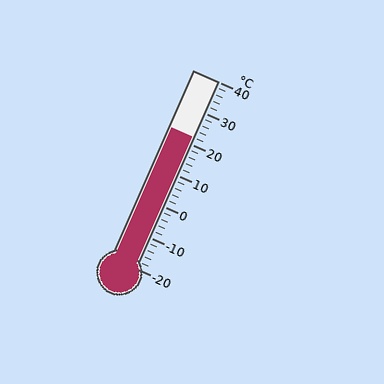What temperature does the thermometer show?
The thermometer shows approximately 22°C.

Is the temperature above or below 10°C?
The temperature is above 10°C.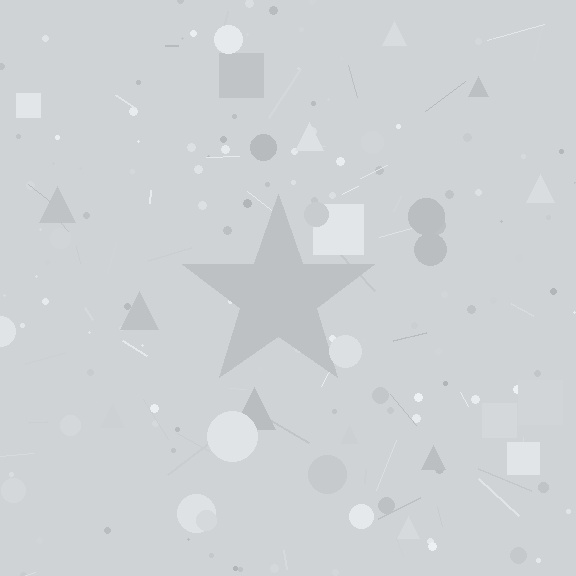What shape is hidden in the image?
A star is hidden in the image.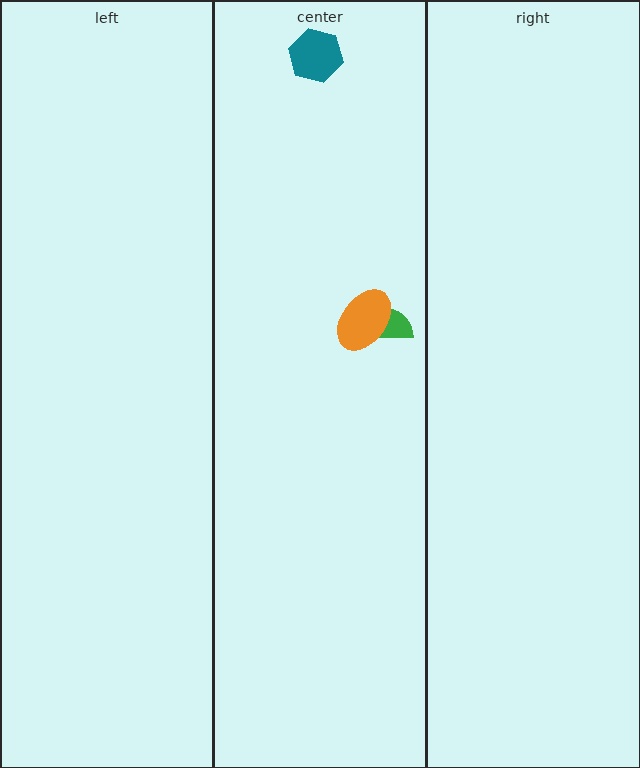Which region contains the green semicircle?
The center region.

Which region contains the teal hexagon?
The center region.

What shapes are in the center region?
The teal hexagon, the green semicircle, the orange ellipse.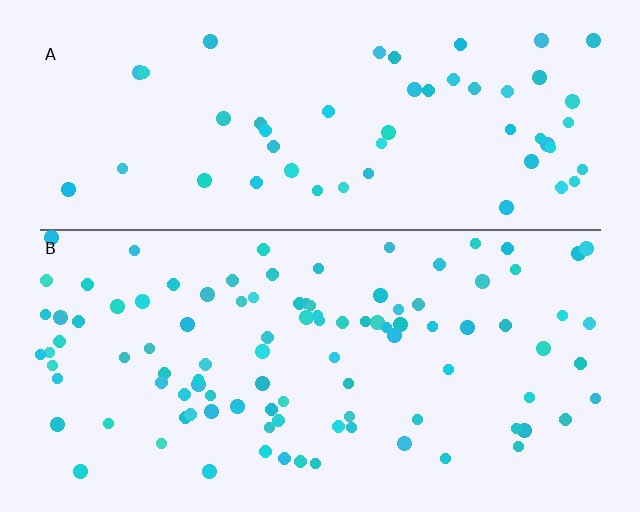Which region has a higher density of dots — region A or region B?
B (the bottom).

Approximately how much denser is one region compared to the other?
Approximately 1.9× — region B over region A.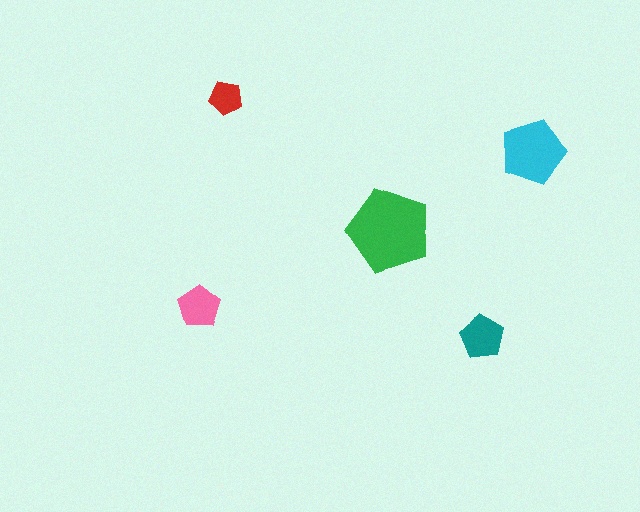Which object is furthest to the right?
The cyan pentagon is rightmost.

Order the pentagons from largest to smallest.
the green one, the cyan one, the teal one, the pink one, the red one.